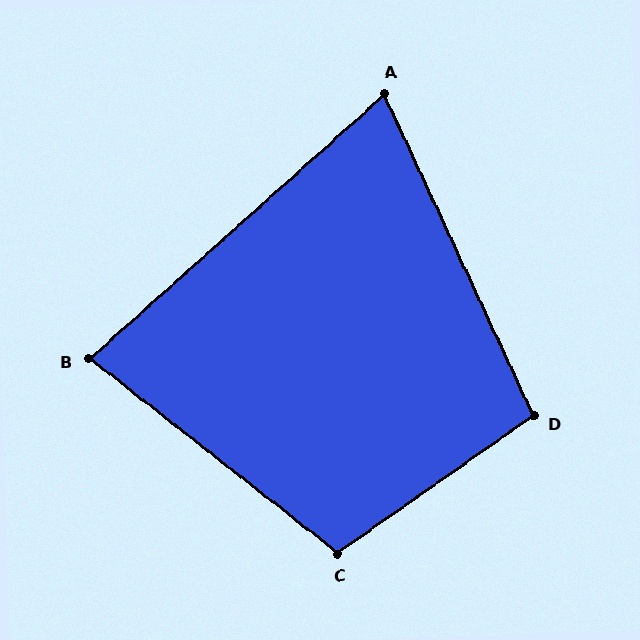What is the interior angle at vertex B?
Approximately 80 degrees (acute).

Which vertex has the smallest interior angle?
A, at approximately 73 degrees.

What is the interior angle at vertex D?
Approximately 100 degrees (obtuse).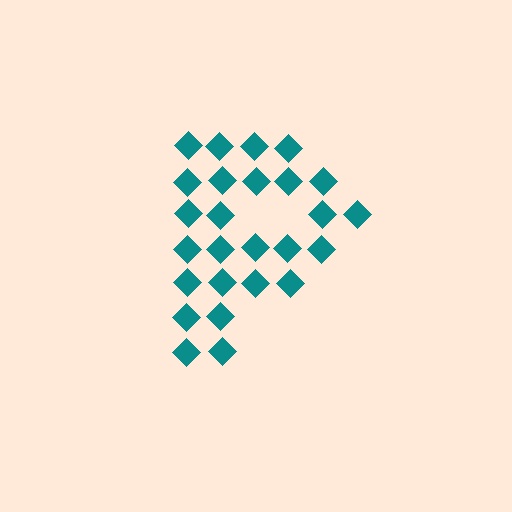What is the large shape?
The large shape is the letter P.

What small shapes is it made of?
It is made of small diamonds.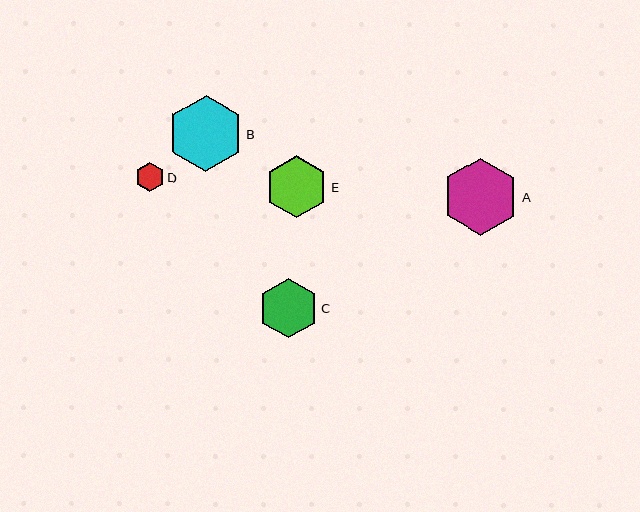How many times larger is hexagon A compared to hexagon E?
Hexagon A is approximately 1.2 times the size of hexagon E.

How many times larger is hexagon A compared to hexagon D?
Hexagon A is approximately 2.7 times the size of hexagon D.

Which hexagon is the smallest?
Hexagon D is the smallest with a size of approximately 29 pixels.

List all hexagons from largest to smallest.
From largest to smallest: A, B, E, C, D.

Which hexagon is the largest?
Hexagon A is the largest with a size of approximately 77 pixels.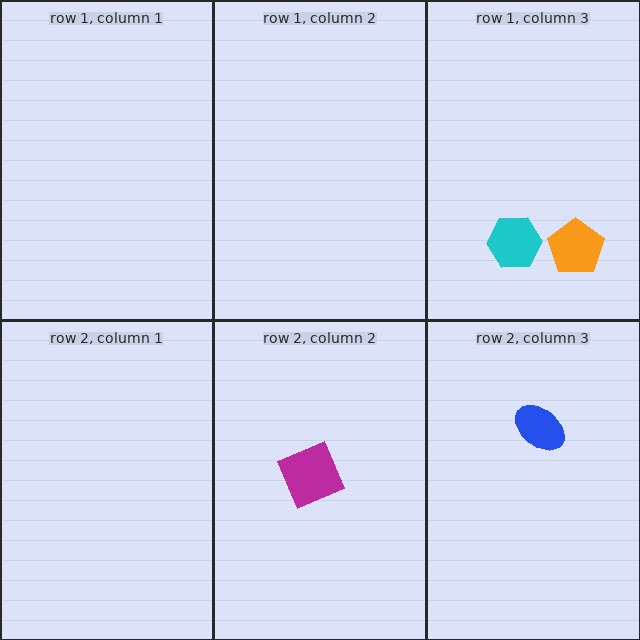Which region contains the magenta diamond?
The row 2, column 2 region.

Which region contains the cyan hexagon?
The row 1, column 3 region.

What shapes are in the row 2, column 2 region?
The magenta diamond.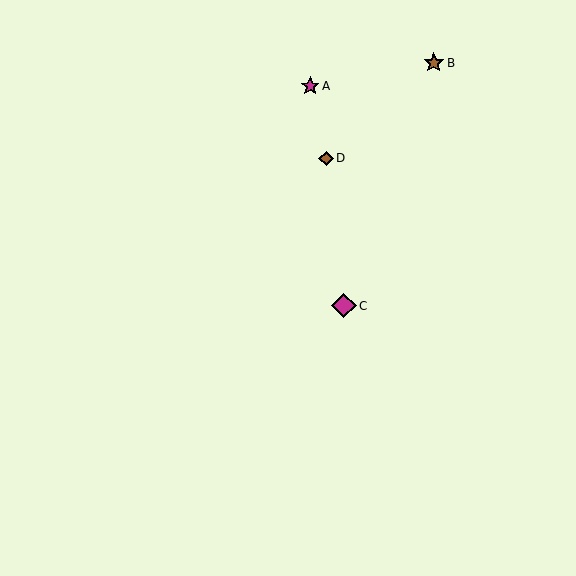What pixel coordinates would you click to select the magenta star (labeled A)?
Click at (310, 86) to select the magenta star A.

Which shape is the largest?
The magenta diamond (labeled C) is the largest.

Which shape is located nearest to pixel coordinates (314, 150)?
The brown diamond (labeled D) at (326, 158) is nearest to that location.